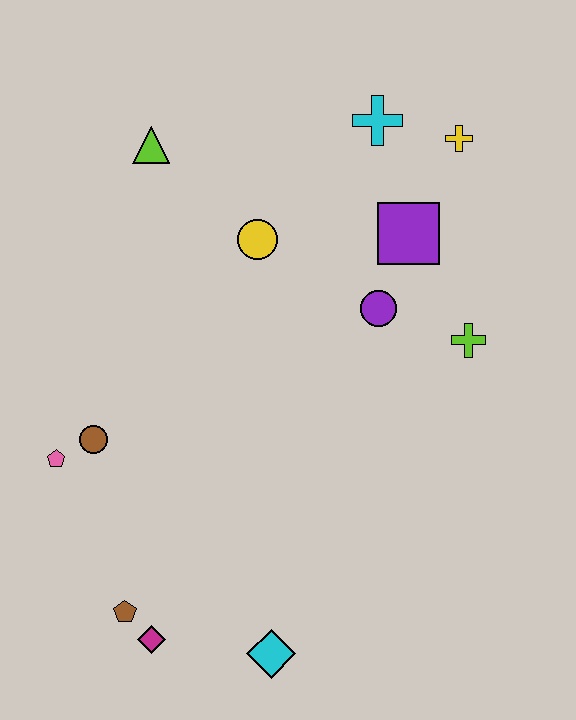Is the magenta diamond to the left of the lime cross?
Yes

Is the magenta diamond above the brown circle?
No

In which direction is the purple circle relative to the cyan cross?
The purple circle is below the cyan cross.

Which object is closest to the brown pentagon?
The magenta diamond is closest to the brown pentagon.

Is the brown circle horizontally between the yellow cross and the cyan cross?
No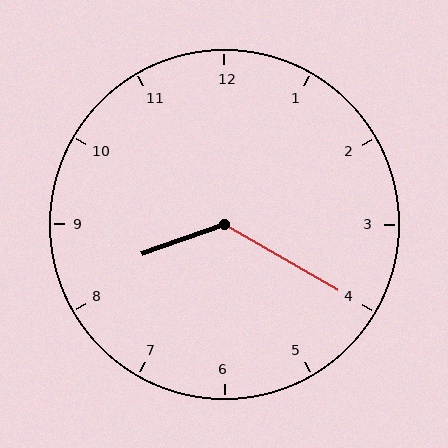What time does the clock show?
8:20.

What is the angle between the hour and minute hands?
Approximately 130 degrees.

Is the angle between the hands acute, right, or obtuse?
It is obtuse.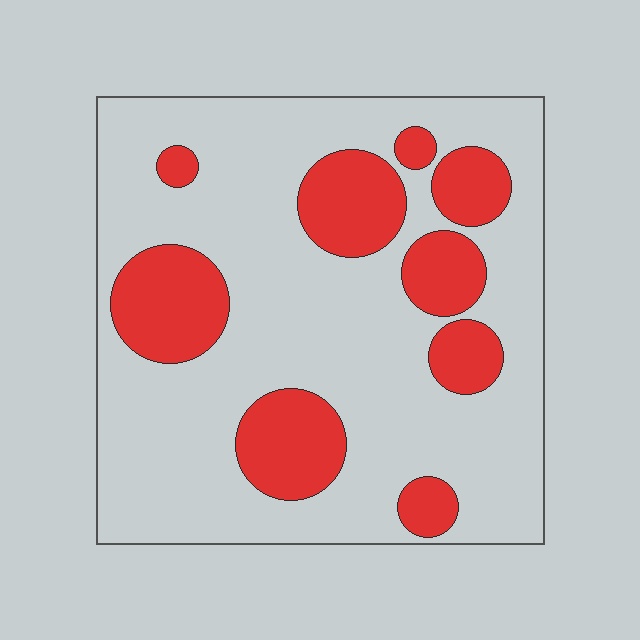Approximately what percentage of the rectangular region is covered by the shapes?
Approximately 25%.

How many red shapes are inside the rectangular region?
9.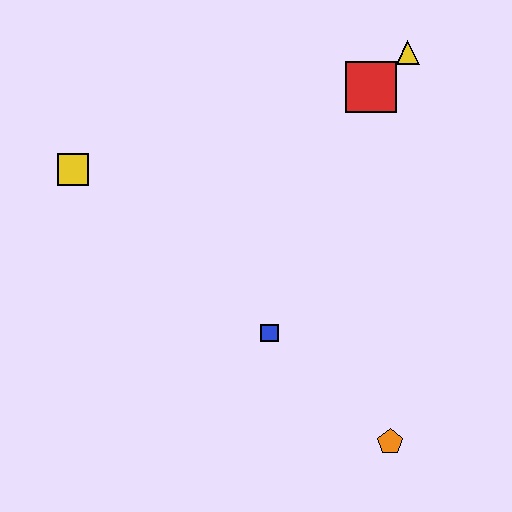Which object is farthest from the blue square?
The yellow triangle is farthest from the blue square.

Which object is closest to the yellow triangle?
The red square is closest to the yellow triangle.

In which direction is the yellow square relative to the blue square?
The yellow square is to the left of the blue square.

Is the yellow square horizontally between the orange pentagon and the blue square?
No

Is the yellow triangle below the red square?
No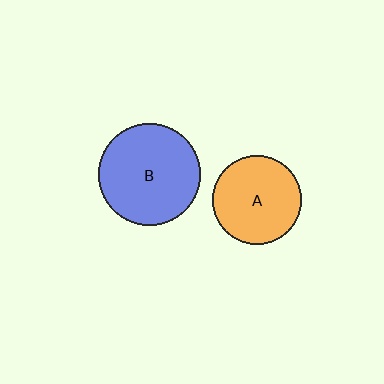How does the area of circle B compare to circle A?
Approximately 1.3 times.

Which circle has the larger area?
Circle B (blue).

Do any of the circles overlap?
No, none of the circles overlap.